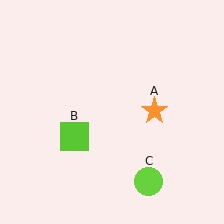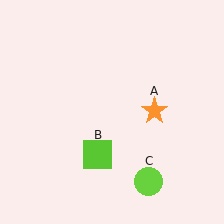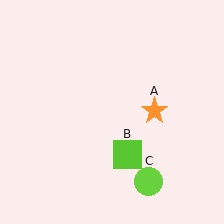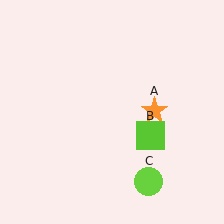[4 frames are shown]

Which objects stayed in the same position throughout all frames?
Orange star (object A) and lime circle (object C) remained stationary.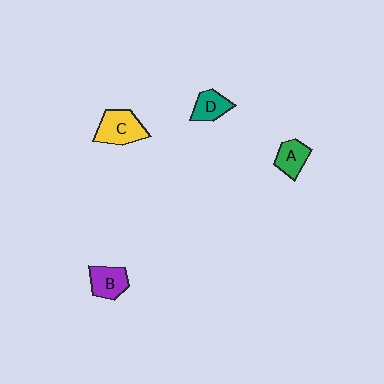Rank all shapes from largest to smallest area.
From largest to smallest: C (yellow), B (purple), A (green), D (teal).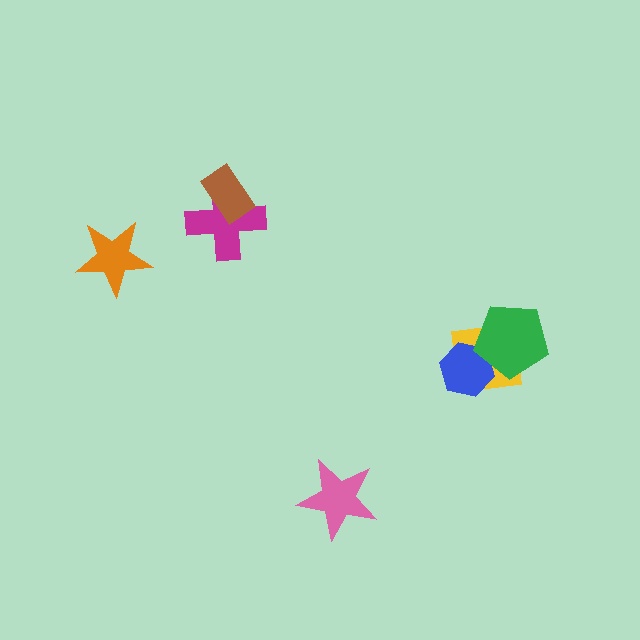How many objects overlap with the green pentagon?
2 objects overlap with the green pentagon.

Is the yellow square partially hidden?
Yes, it is partially covered by another shape.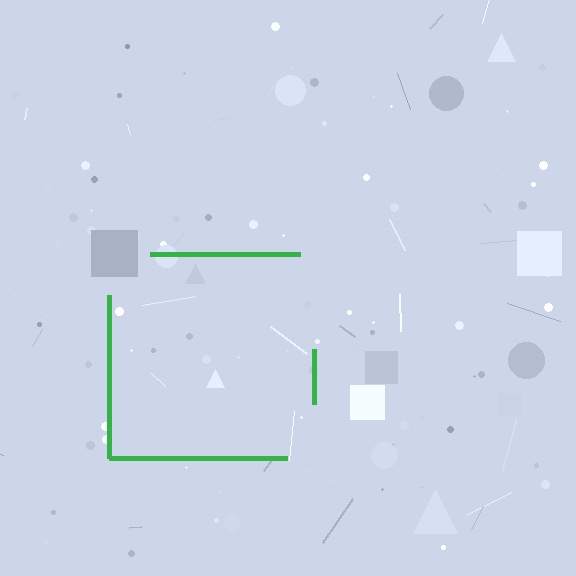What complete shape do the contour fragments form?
The contour fragments form a square.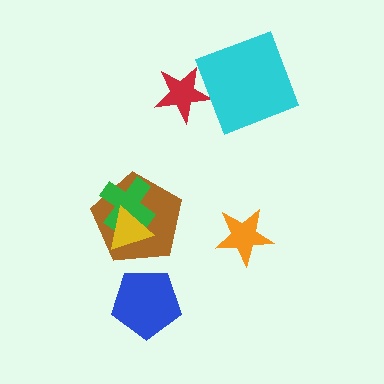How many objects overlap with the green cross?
2 objects overlap with the green cross.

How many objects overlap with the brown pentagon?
2 objects overlap with the brown pentagon.